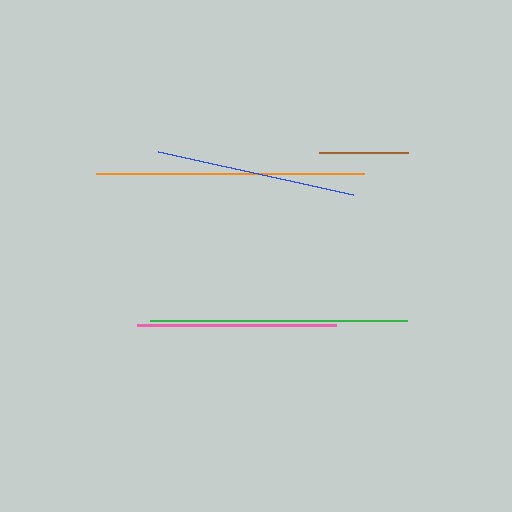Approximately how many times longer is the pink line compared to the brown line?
The pink line is approximately 2.2 times the length of the brown line.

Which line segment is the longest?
The orange line is the longest at approximately 268 pixels.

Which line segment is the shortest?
The brown line is the shortest at approximately 89 pixels.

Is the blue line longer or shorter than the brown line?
The blue line is longer than the brown line.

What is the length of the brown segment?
The brown segment is approximately 89 pixels long.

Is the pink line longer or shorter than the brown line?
The pink line is longer than the brown line.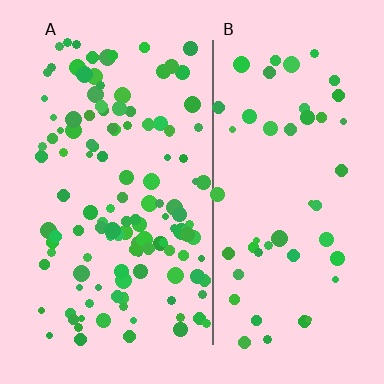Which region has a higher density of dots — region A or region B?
A (the left).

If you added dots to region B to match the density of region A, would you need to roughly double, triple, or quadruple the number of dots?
Approximately triple.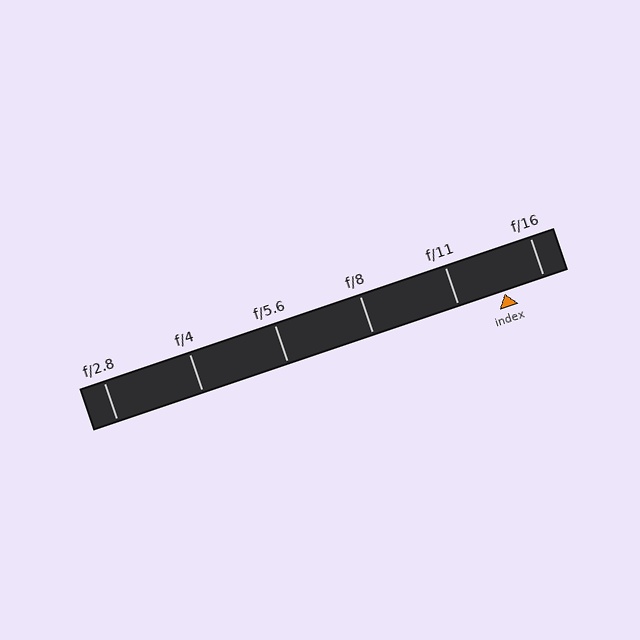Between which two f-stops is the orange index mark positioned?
The index mark is between f/11 and f/16.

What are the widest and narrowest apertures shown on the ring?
The widest aperture shown is f/2.8 and the narrowest is f/16.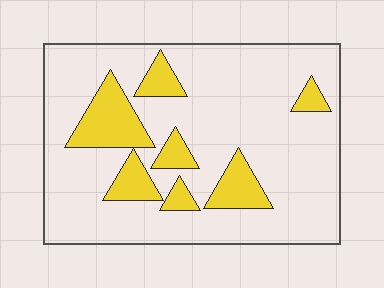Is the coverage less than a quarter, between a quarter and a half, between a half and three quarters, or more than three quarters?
Less than a quarter.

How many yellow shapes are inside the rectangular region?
7.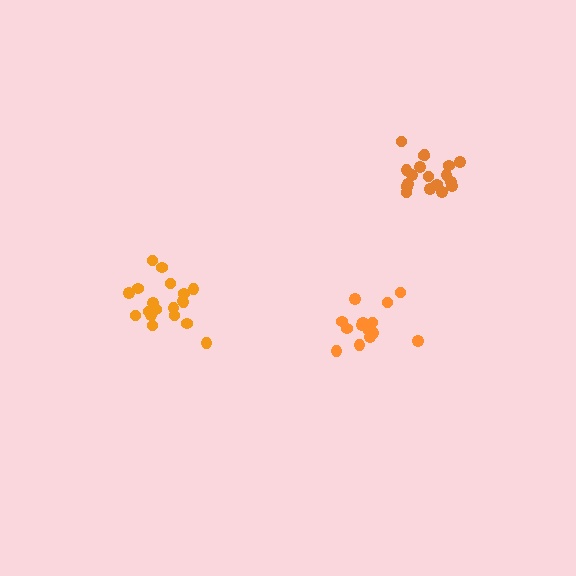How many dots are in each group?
Group 1: 19 dots, Group 2: 18 dots, Group 3: 14 dots (51 total).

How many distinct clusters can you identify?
There are 3 distinct clusters.